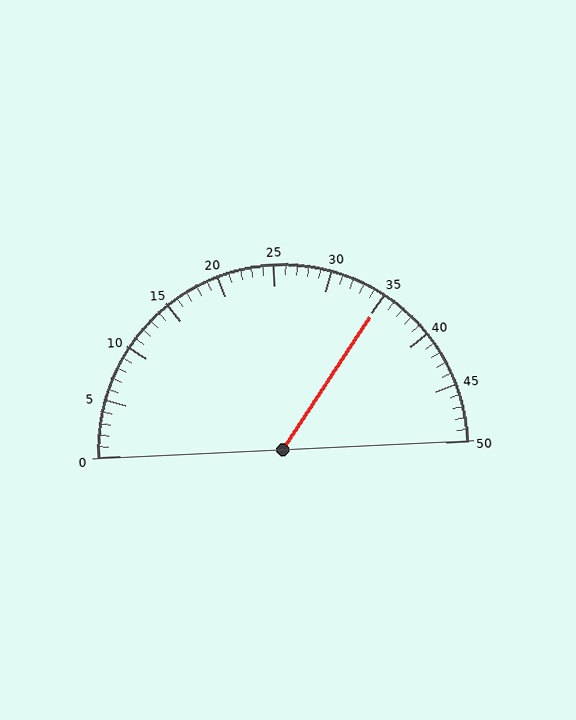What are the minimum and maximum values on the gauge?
The gauge ranges from 0 to 50.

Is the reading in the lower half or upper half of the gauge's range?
The reading is in the upper half of the range (0 to 50).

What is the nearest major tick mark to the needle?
The nearest major tick mark is 35.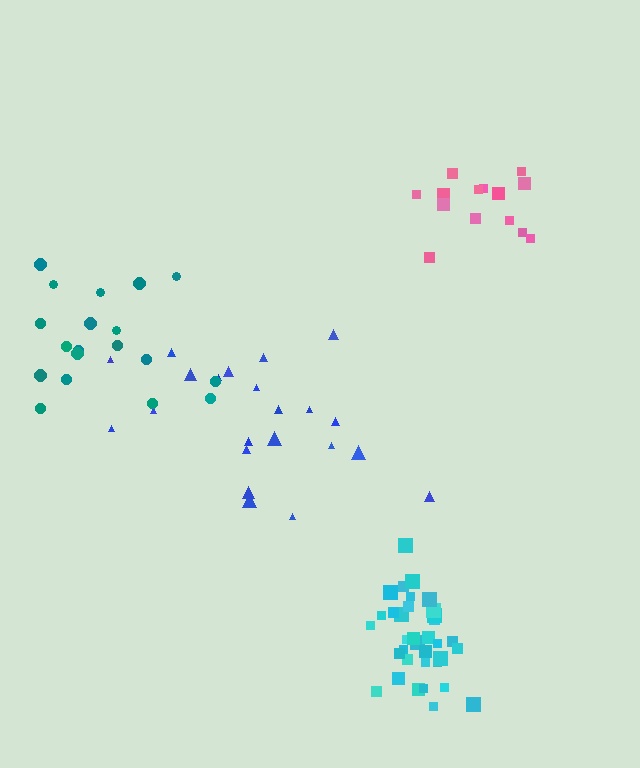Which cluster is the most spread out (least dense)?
Blue.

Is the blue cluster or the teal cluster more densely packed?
Teal.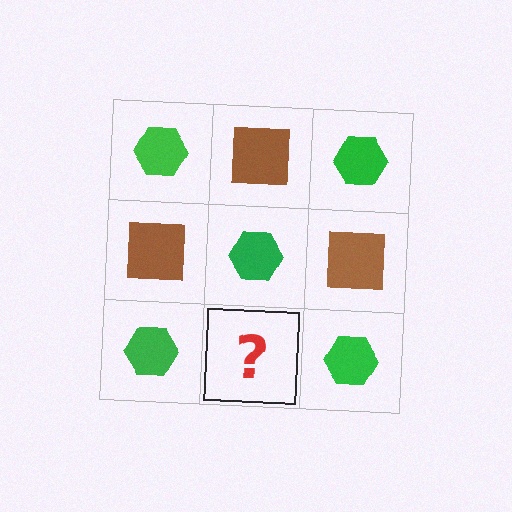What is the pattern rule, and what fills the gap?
The rule is that it alternates green hexagon and brown square in a checkerboard pattern. The gap should be filled with a brown square.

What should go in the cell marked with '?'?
The missing cell should contain a brown square.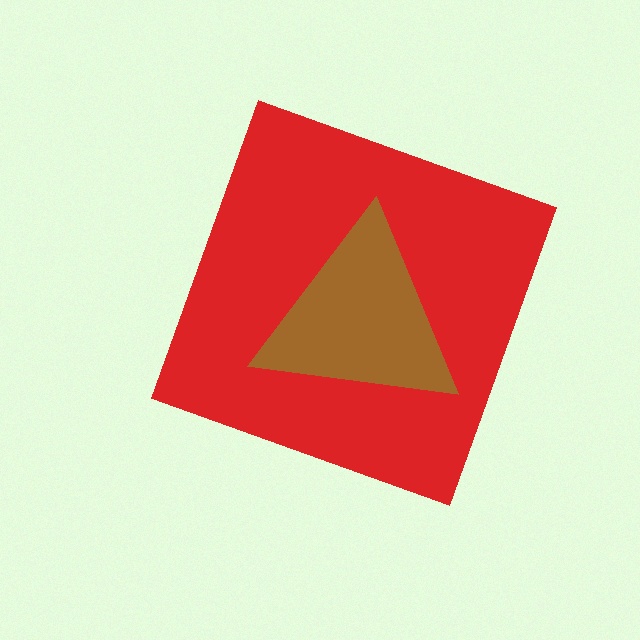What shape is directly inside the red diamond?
The brown triangle.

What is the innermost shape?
The brown triangle.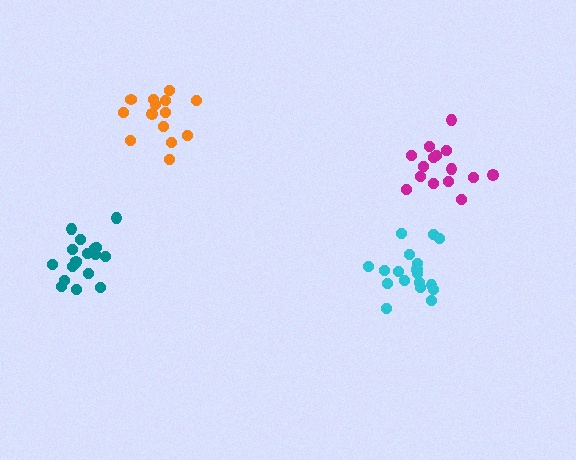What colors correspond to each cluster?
The clusters are colored: cyan, magenta, teal, orange.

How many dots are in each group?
Group 1: 18 dots, Group 2: 15 dots, Group 3: 18 dots, Group 4: 14 dots (65 total).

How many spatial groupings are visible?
There are 4 spatial groupings.